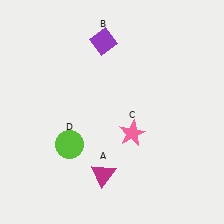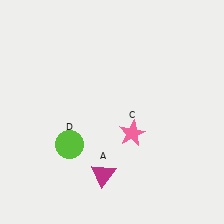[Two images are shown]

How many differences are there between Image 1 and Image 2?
There is 1 difference between the two images.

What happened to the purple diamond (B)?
The purple diamond (B) was removed in Image 2. It was in the top-left area of Image 1.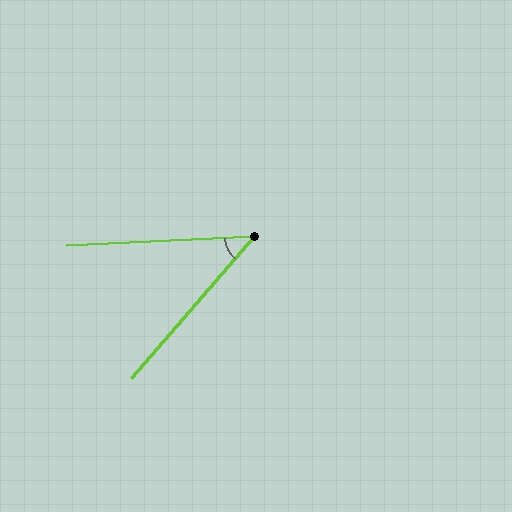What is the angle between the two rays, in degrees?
Approximately 46 degrees.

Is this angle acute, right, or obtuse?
It is acute.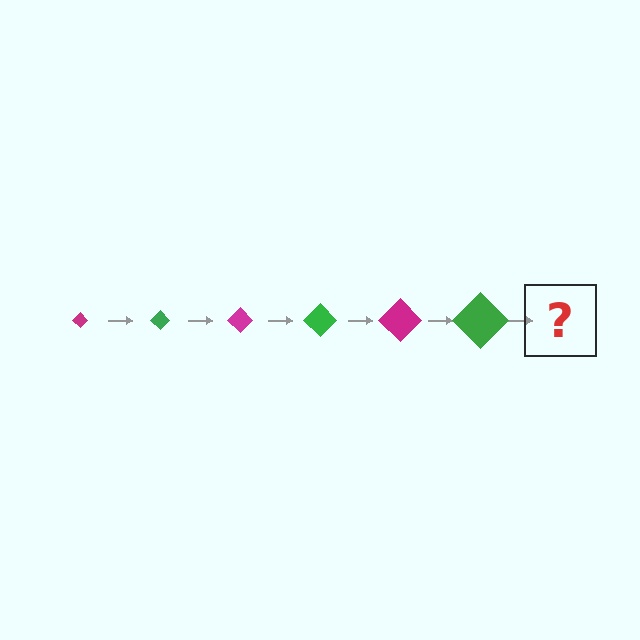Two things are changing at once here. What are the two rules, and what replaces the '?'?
The two rules are that the diamond grows larger each step and the color cycles through magenta and green. The '?' should be a magenta diamond, larger than the previous one.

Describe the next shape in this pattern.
It should be a magenta diamond, larger than the previous one.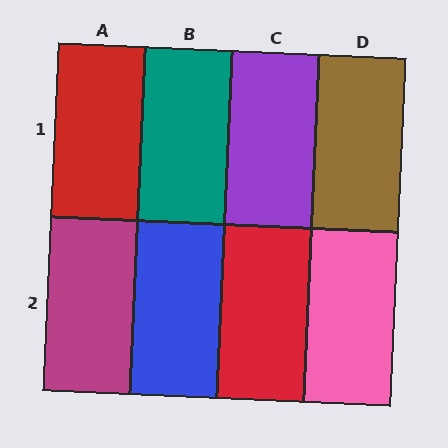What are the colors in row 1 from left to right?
Red, teal, purple, brown.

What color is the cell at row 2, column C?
Red.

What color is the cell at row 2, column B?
Blue.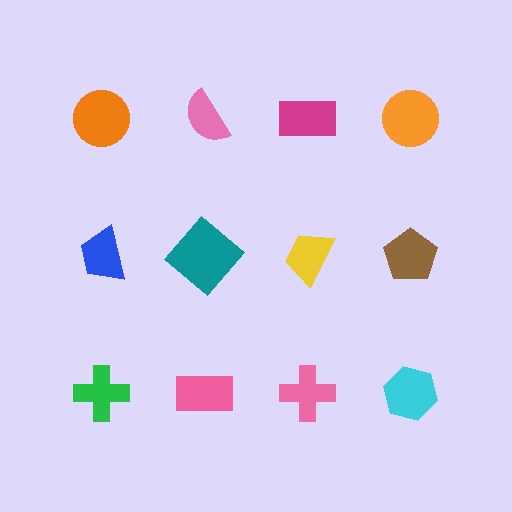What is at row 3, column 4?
A cyan hexagon.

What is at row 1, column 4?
An orange circle.